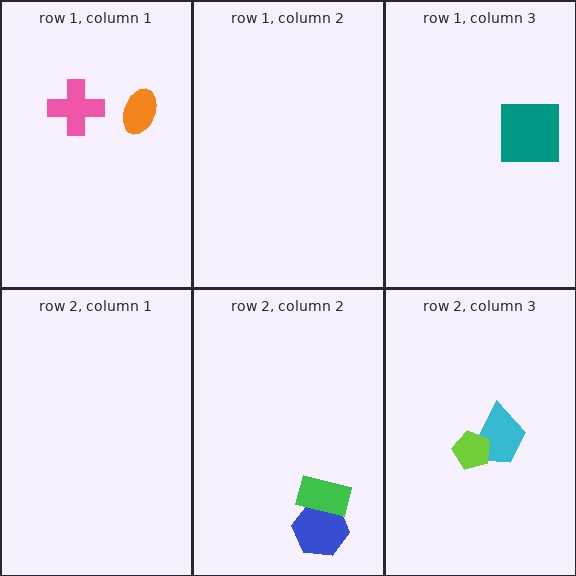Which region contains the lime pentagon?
The row 2, column 3 region.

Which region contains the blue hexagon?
The row 2, column 2 region.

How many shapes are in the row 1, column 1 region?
2.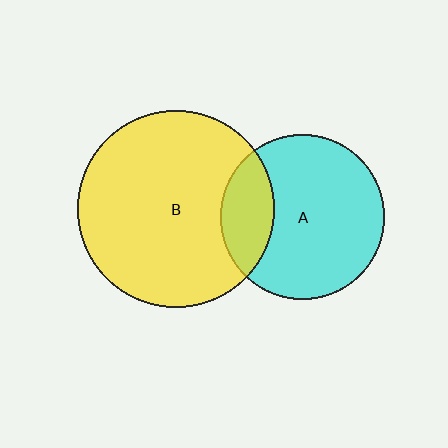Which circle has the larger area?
Circle B (yellow).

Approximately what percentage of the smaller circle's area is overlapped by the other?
Approximately 20%.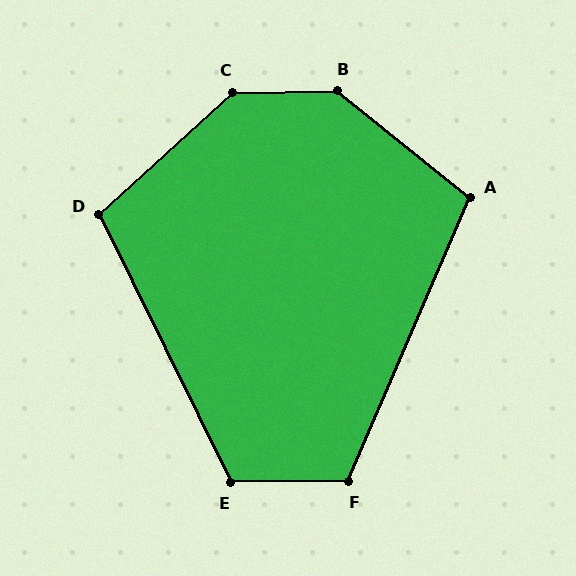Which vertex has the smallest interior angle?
A, at approximately 106 degrees.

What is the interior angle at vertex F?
Approximately 114 degrees (obtuse).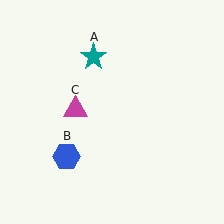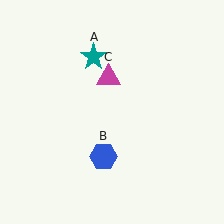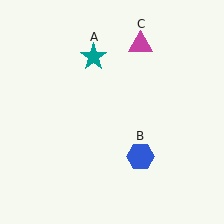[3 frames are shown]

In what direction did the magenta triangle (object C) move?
The magenta triangle (object C) moved up and to the right.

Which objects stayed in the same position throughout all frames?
Teal star (object A) remained stationary.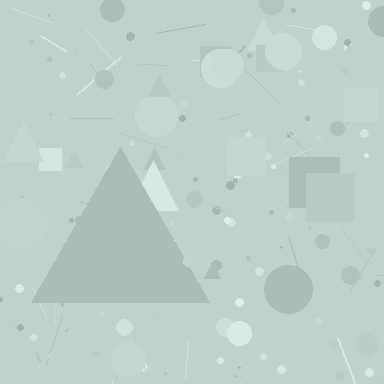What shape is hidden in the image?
A triangle is hidden in the image.